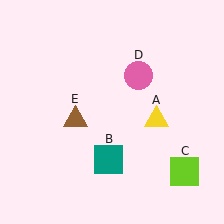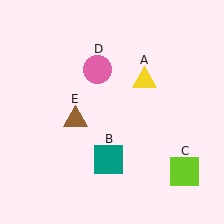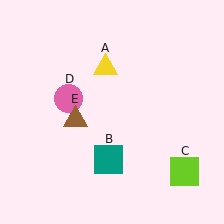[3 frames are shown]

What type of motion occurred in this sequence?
The yellow triangle (object A), pink circle (object D) rotated counterclockwise around the center of the scene.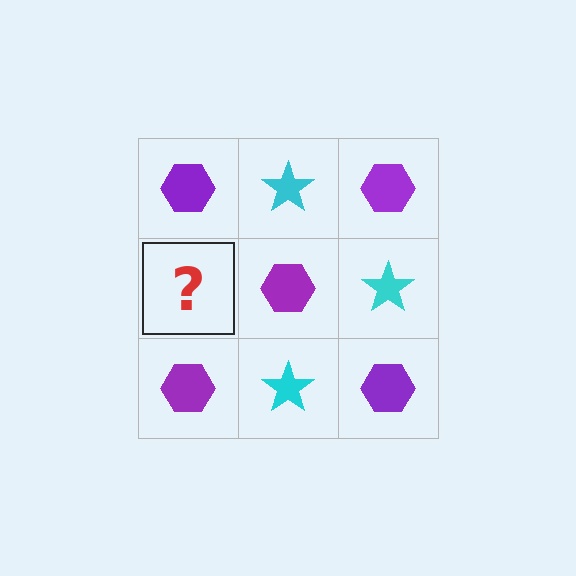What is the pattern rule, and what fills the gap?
The rule is that it alternates purple hexagon and cyan star in a checkerboard pattern. The gap should be filled with a cyan star.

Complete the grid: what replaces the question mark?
The question mark should be replaced with a cyan star.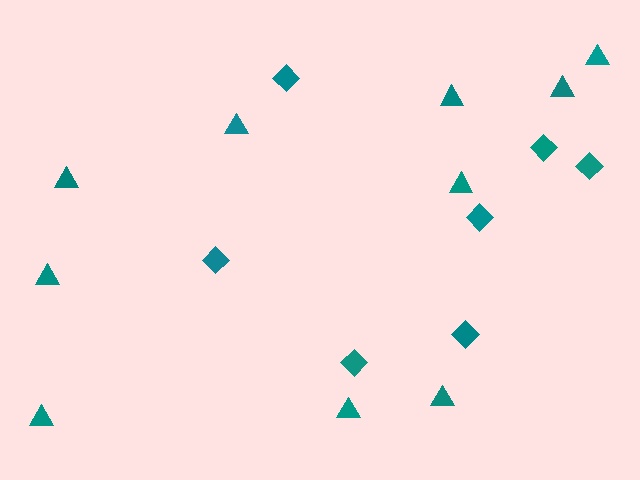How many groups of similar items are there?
There are 2 groups: one group of triangles (10) and one group of diamonds (7).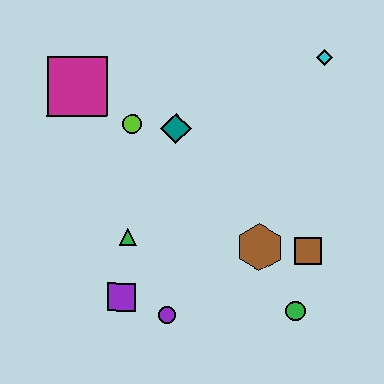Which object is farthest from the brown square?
The magenta square is farthest from the brown square.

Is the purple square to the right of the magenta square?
Yes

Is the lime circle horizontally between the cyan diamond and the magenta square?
Yes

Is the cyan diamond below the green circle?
No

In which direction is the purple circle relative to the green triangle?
The purple circle is below the green triangle.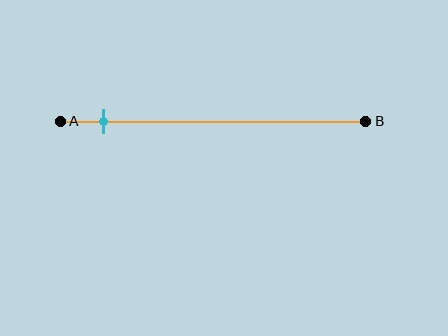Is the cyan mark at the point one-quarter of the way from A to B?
No, the mark is at about 15% from A, not at the 25% one-quarter point.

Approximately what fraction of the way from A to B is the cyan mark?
The cyan mark is approximately 15% of the way from A to B.